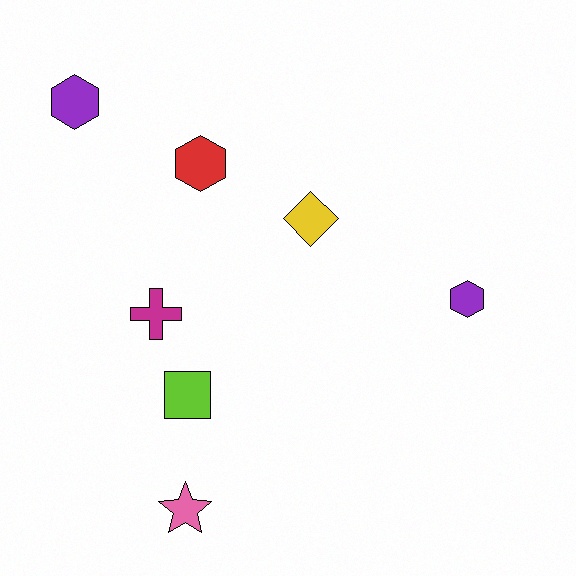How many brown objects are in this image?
There are no brown objects.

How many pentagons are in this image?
There are no pentagons.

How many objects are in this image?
There are 7 objects.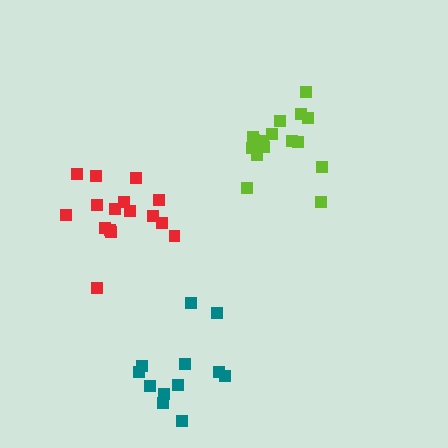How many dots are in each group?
Group 1: 12 dots, Group 2: 16 dots, Group 3: 16 dots (44 total).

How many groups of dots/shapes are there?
There are 3 groups.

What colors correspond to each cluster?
The clusters are colored: teal, lime, red.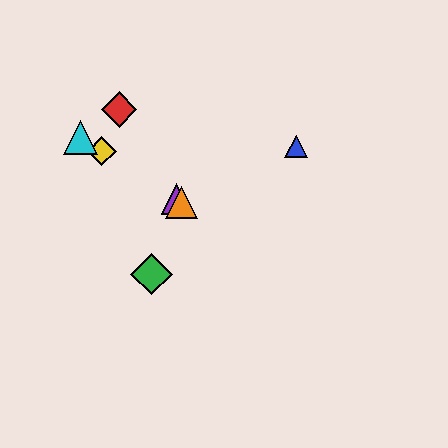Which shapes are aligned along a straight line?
The yellow diamond, the purple triangle, the orange triangle, the cyan triangle are aligned along a straight line.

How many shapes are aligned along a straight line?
4 shapes (the yellow diamond, the purple triangle, the orange triangle, the cyan triangle) are aligned along a straight line.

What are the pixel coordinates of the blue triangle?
The blue triangle is at (296, 147).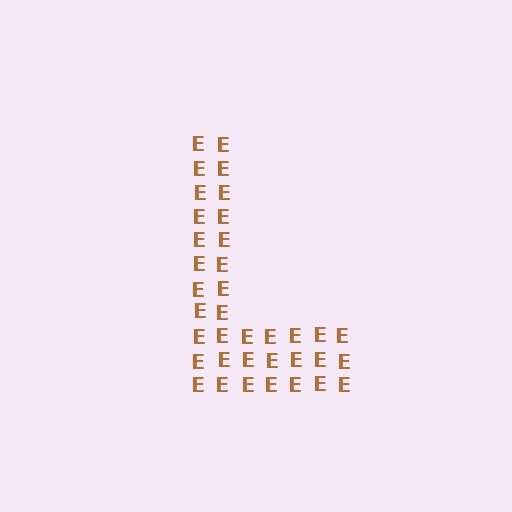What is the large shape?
The large shape is the letter L.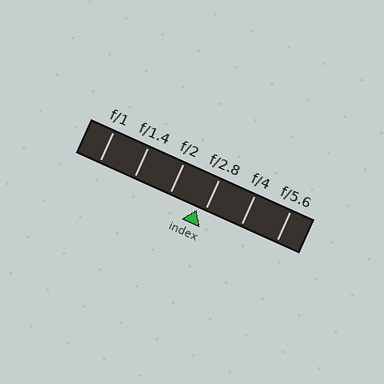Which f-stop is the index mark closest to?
The index mark is closest to f/2.8.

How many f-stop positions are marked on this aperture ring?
There are 6 f-stop positions marked.